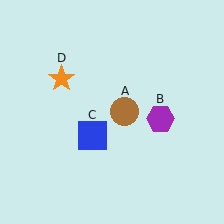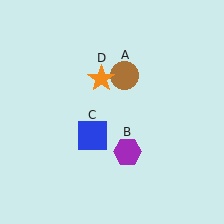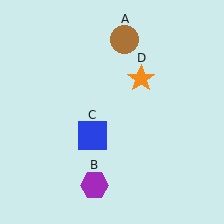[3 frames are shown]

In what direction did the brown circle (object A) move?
The brown circle (object A) moved up.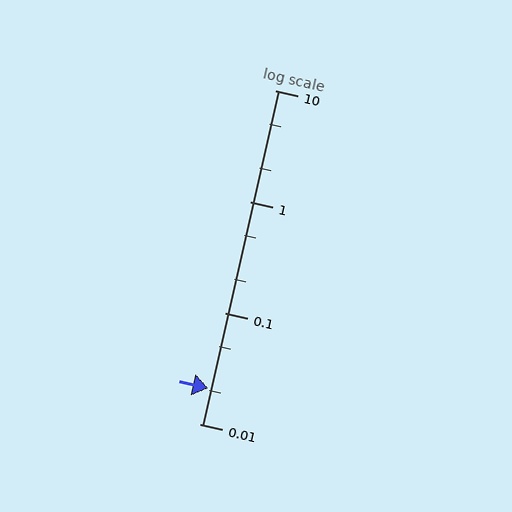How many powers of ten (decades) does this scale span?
The scale spans 3 decades, from 0.01 to 10.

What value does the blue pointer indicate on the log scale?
The pointer indicates approximately 0.021.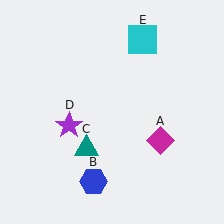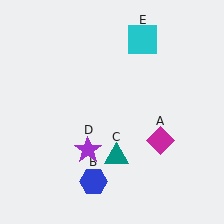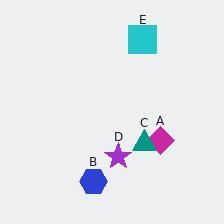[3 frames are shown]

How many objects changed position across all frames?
2 objects changed position: teal triangle (object C), purple star (object D).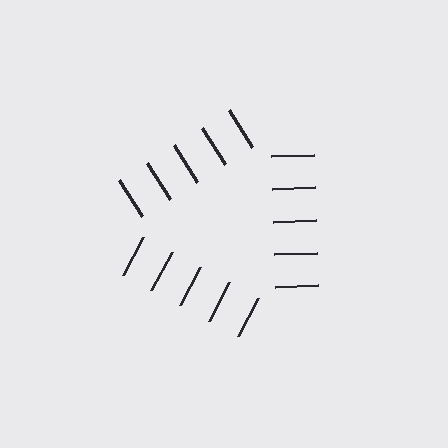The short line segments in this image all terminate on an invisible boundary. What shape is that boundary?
An illusory triangle — the line segments terminate on its edges but no continuous stroke is drawn.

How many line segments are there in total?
15 — 5 along each of the 3 edges.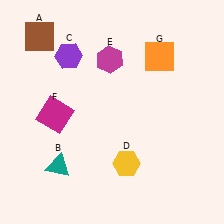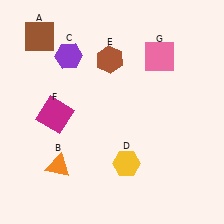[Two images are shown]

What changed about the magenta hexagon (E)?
In Image 1, E is magenta. In Image 2, it changed to brown.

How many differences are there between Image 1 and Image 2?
There are 3 differences between the two images.